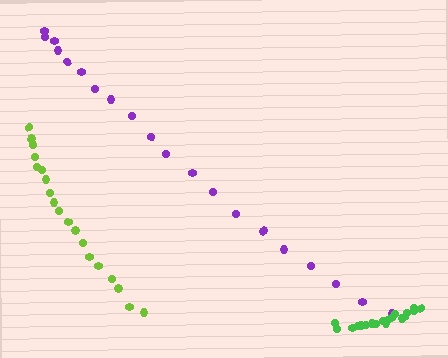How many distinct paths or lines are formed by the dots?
There are 3 distinct paths.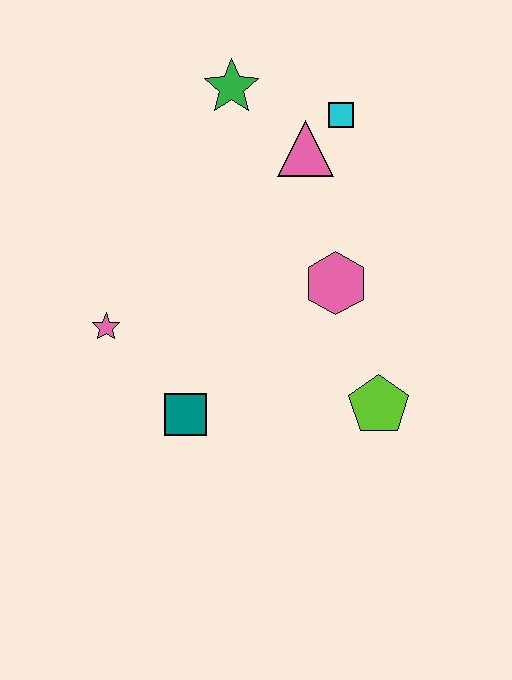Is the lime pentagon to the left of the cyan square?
No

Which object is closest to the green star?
The pink triangle is closest to the green star.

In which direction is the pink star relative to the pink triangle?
The pink star is to the left of the pink triangle.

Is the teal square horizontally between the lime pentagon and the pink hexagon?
No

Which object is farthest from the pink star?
The cyan square is farthest from the pink star.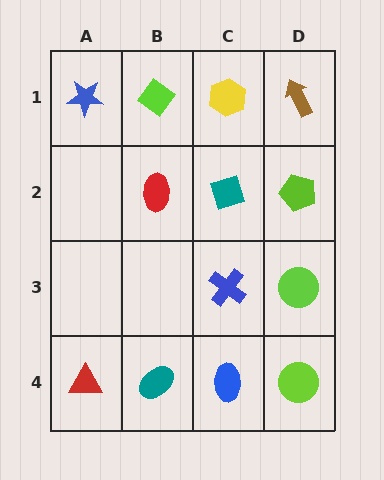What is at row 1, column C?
A yellow hexagon.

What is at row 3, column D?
A lime circle.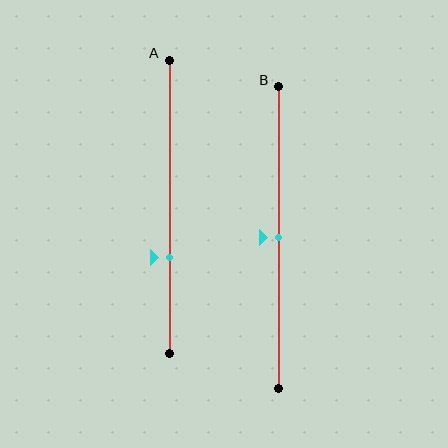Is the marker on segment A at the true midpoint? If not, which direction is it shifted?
No, the marker on segment A is shifted downward by about 17% of the segment length.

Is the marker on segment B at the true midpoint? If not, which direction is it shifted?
Yes, the marker on segment B is at the true midpoint.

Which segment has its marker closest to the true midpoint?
Segment B has its marker closest to the true midpoint.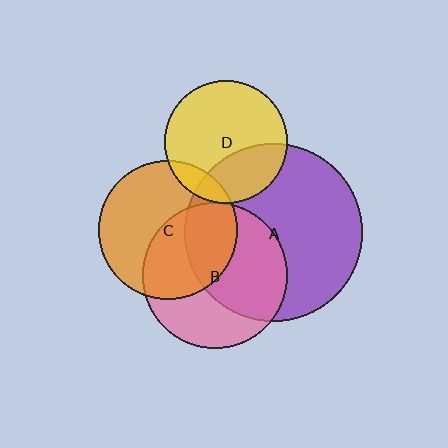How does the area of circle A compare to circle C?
Approximately 1.6 times.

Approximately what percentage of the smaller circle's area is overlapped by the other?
Approximately 45%.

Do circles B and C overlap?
Yes.